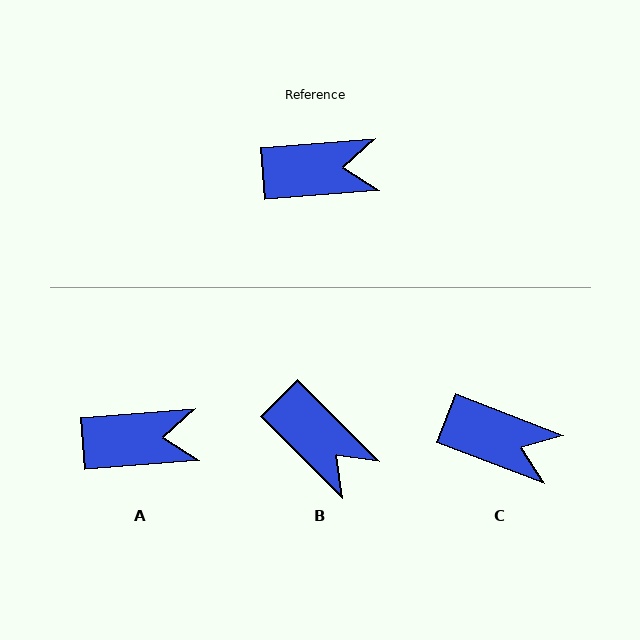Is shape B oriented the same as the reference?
No, it is off by about 49 degrees.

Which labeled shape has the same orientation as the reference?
A.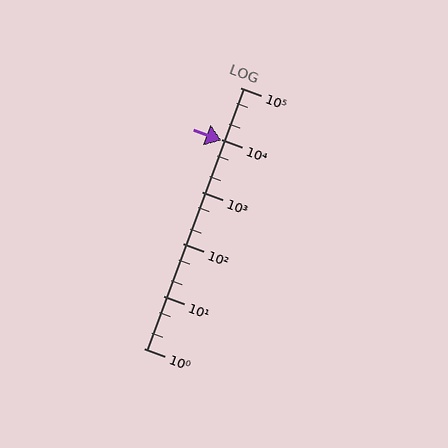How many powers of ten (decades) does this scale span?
The scale spans 5 decades, from 1 to 100000.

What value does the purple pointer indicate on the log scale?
The pointer indicates approximately 9600.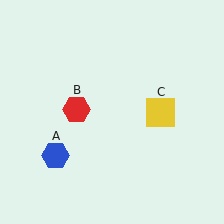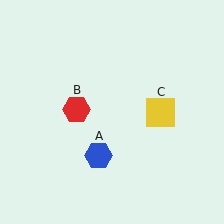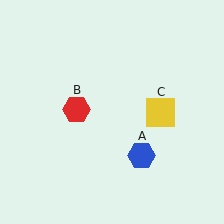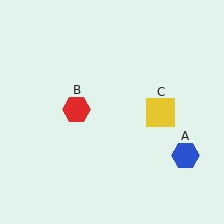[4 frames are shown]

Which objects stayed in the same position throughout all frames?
Red hexagon (object B) and yellow square (object C) remained stationary.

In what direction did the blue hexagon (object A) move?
The blue hexagon (object A) moved right.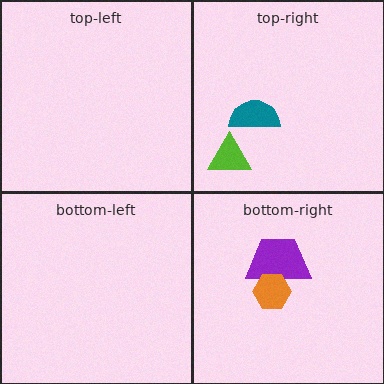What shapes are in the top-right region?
The lime triangle, the teal semicircle.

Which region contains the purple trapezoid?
The bottom-right region.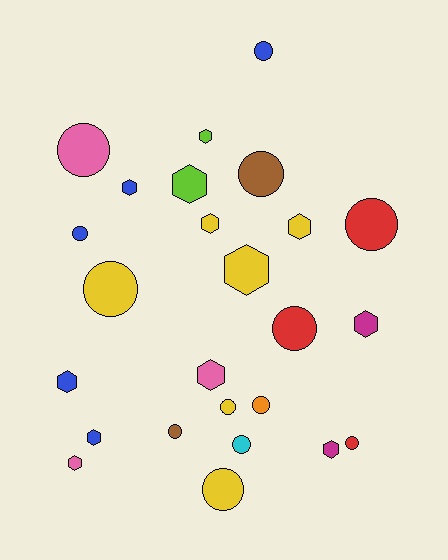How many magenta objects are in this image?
There are 2 magenta objects.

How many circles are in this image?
There are 13 circles.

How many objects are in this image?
There are 25 objects.